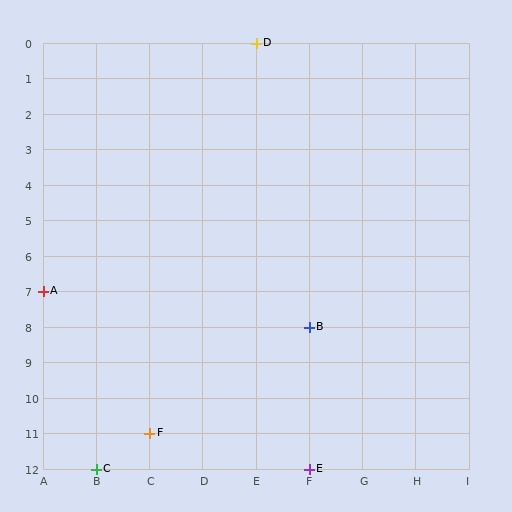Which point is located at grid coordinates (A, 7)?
Point A is at (A, 7).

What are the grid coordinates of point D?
Point D is at grid coordinates (E, 0).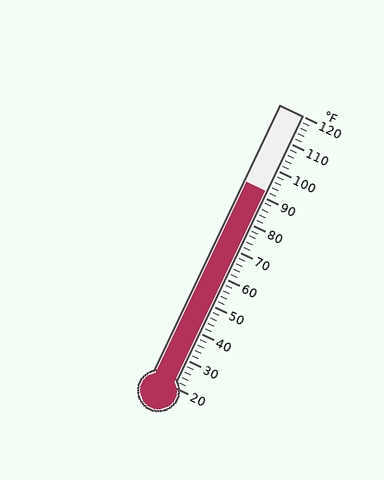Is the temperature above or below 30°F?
The temperature is above 30°F.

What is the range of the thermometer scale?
The thermometer scale ranges from 20°F to 120°F.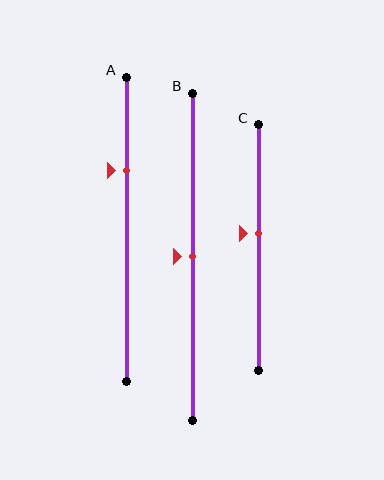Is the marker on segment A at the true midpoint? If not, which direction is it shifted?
No, the marker on segment A is shifted upward by about 20% of the segment length.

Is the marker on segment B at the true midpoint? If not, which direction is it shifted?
Yes, the marker on segment B is at the true midpoint.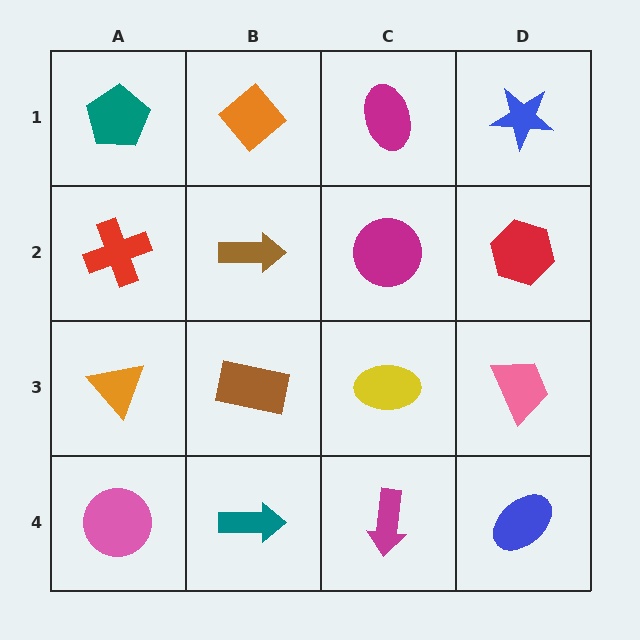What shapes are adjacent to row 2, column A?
A teal pentagon (row 1, column A), an orange triangle (row 3, column A), a brown arrow (row 2, column B).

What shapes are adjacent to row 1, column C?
A magenta circle (row 2, column C), an orange diamond (row 1, column B), a blue star (row 1, column D).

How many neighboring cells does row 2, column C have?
4.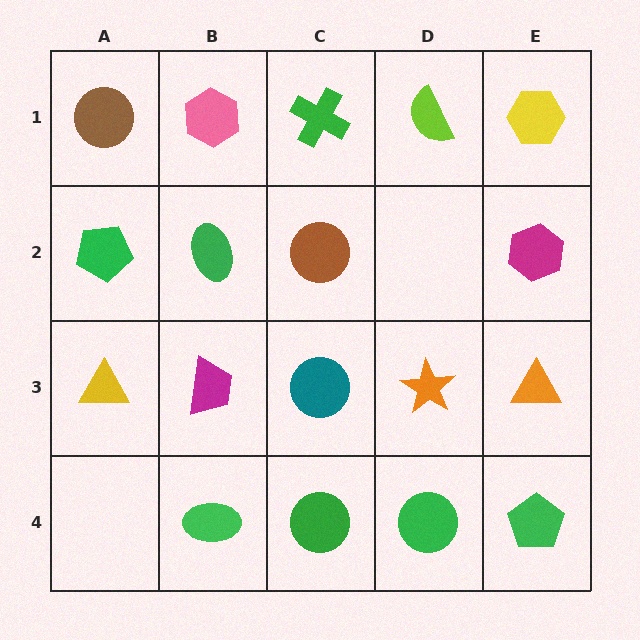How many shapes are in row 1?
5 shapes.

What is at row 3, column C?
A teal circle.